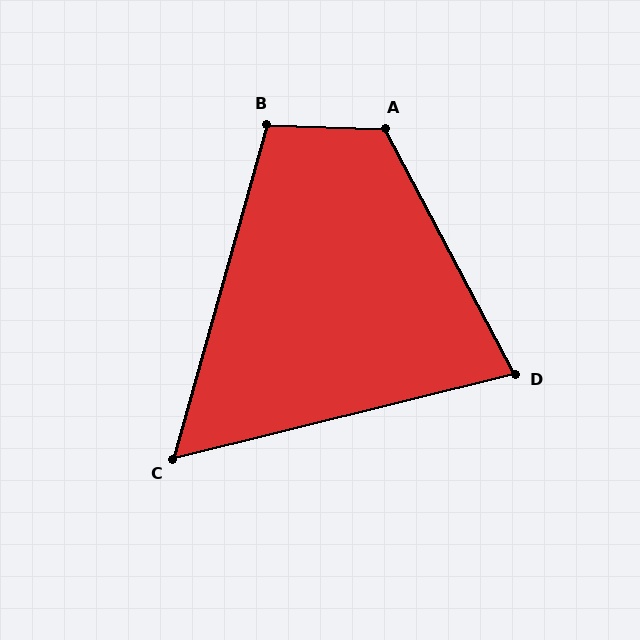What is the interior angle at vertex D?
Approximately 76 degrees (acute).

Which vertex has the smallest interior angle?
C, at approximately 60 degrees.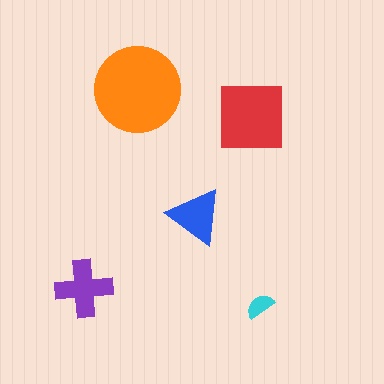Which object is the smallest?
The cyan semicircle.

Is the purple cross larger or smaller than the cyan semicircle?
Larger.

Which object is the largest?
The orange circle.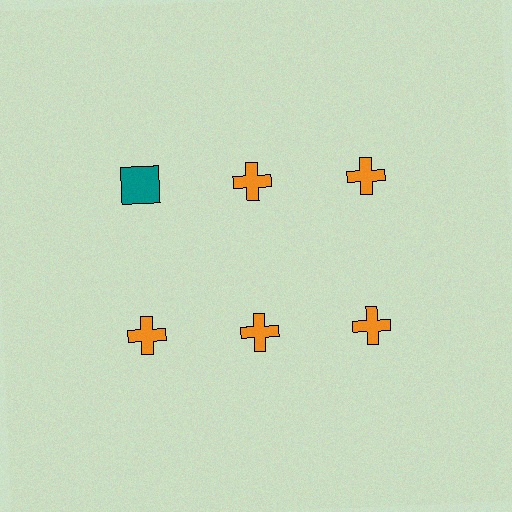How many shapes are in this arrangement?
There are 6 shapes arranged in a grid pattern.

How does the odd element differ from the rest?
It differs in both color (teal instead of orange) and shape (square instead of cross).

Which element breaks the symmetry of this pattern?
The teal square in the top row, leftmost column breaks the symmetry. All other shapes are orange crosses.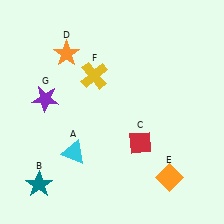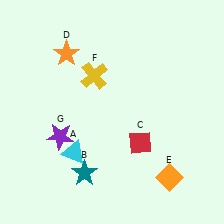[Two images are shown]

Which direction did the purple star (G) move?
The purple star (G) moved down.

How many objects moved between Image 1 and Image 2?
2 objects moved between the two images.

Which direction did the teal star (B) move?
The teal star (B) moved right.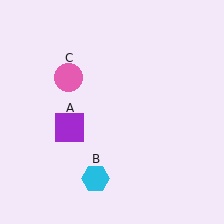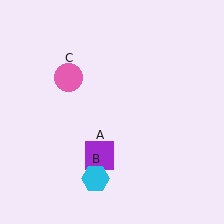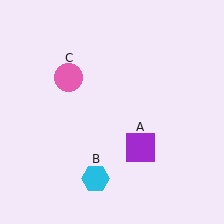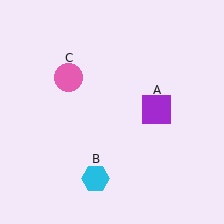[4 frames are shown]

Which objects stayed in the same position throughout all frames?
Cyan hexagon (object B) and pink circle (object C) remained stationary.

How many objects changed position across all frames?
1 object changed position: purple square (object A).